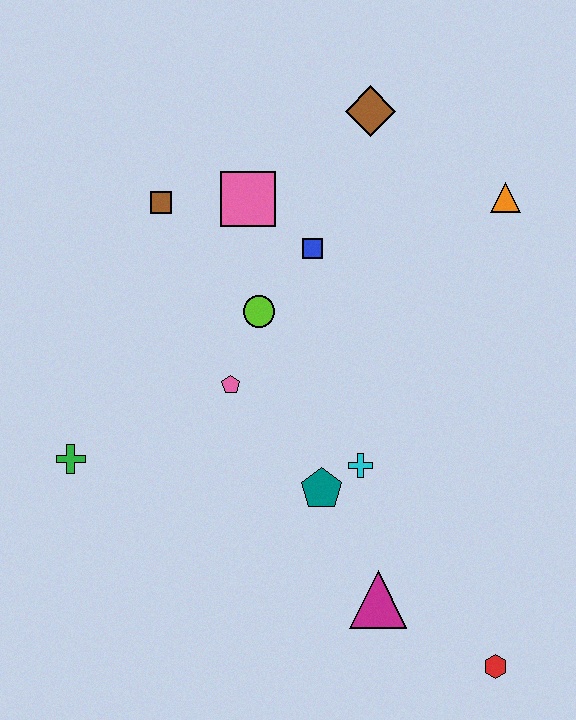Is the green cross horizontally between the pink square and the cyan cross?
No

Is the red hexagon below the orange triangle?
Yes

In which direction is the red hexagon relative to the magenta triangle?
The red hexagon is to the right of the magenta triangle.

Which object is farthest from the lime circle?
The red hexagon is farthest from the lime circle.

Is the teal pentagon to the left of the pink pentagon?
No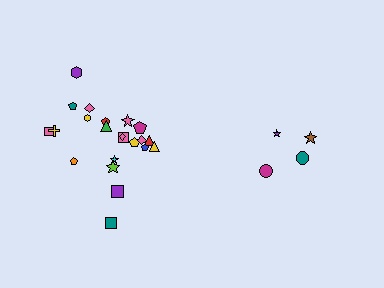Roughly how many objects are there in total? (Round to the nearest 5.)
Roughly 25 objects in total.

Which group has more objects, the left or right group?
The left group.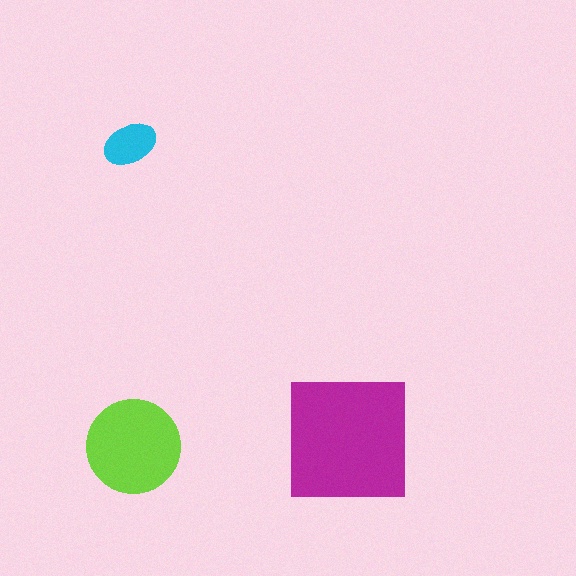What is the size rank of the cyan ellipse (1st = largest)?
3rd.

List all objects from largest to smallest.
The magenta square, the lime circle, the cyan ellipse.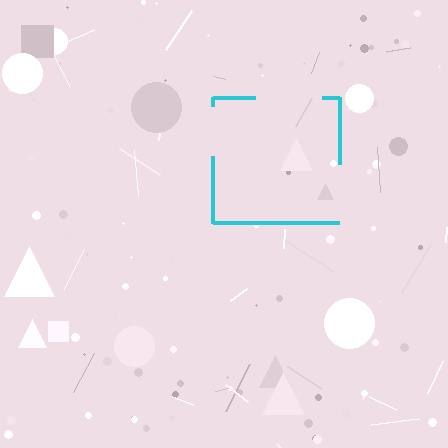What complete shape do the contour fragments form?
The contour fragments form a square.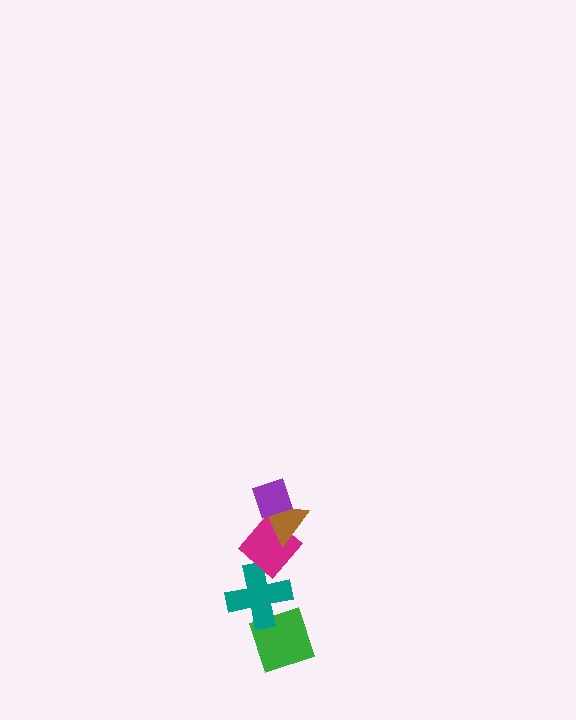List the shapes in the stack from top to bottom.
From top to bottom: the purple diamond, the brown triangle, the magenta diamond, the teal cross, the green diamond.